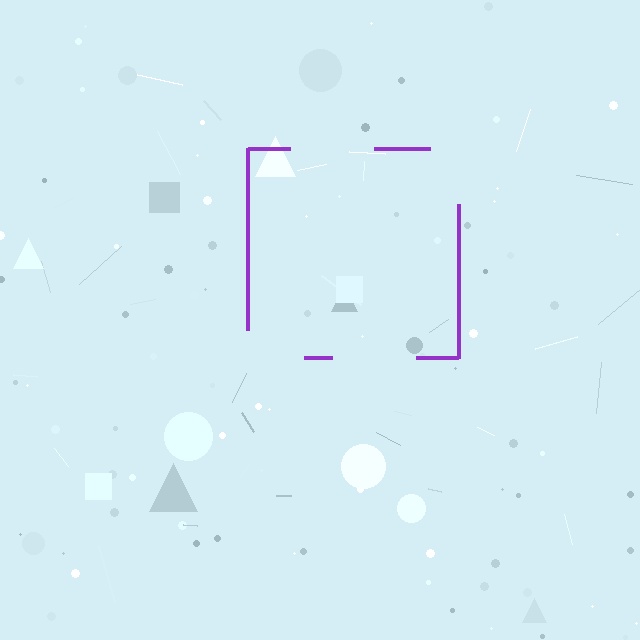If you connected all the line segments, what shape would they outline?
They would outline a square.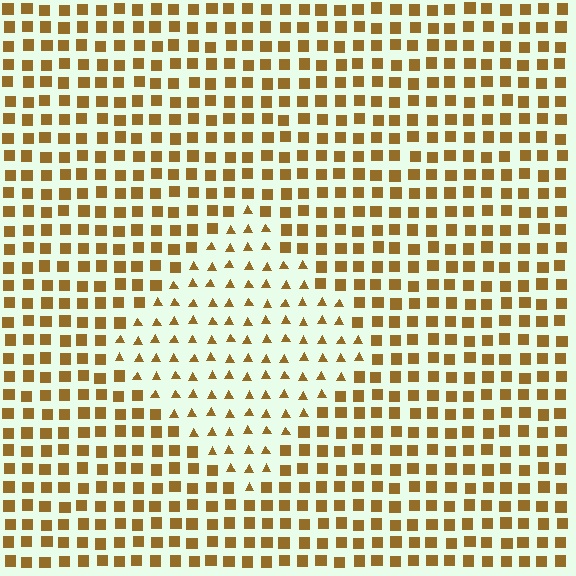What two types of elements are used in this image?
The image uses triangles inside the diamond region and squares outside it.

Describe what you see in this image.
The image is filled with small brown elements arranged in a uniform grid. A diamond-shaped region contains triangles, while the surrounding area contains squares. The boundary is defined purely by the change in element shape.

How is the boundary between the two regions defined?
The boundary is defined by a change in element shape: triangles inside vs. squares outside. All elements share the same color and spacing.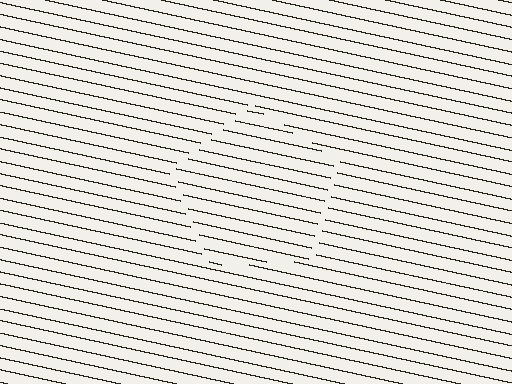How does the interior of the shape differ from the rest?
The interior of the shape contains the same grating, shifted by half a period — the contour is defined by the phase discontinuity where line-ends from the inner and outer gratings abut.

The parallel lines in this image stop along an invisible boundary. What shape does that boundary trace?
An illusory pentagon. The interior of the shape contains the same grating, shifted by half a period — the contour is defined by the phase discontinuity where line-ends from the inner and outer gratings abut.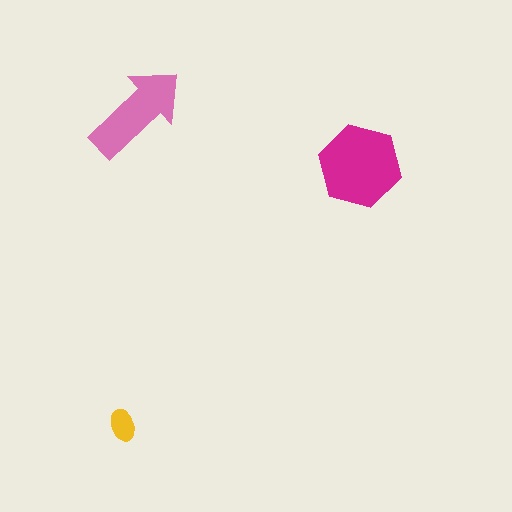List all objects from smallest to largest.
The yellow ellipse, the pink arrow, the magenta hexagon.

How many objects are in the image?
There are 3 objects in the image.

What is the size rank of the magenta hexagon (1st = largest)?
1st.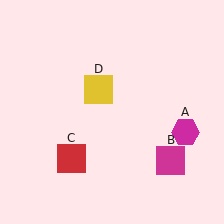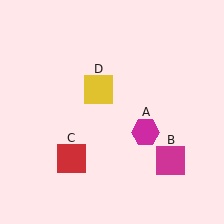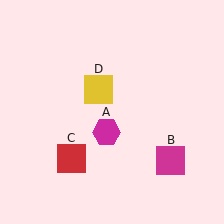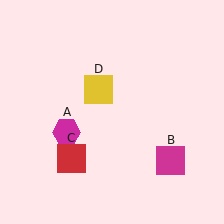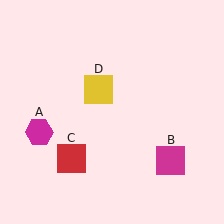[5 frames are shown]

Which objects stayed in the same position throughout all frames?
Magenta square (object B) and red square (object C) and yellow square (object D) remained stationary.